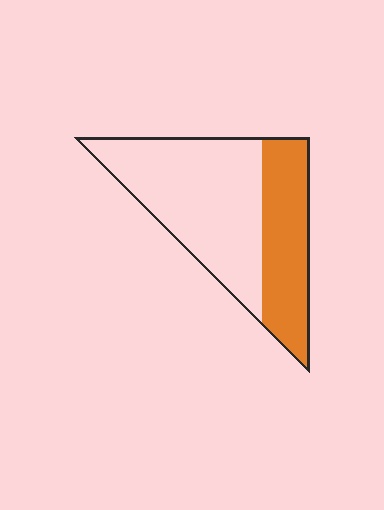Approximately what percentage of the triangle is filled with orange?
Approximately 35%.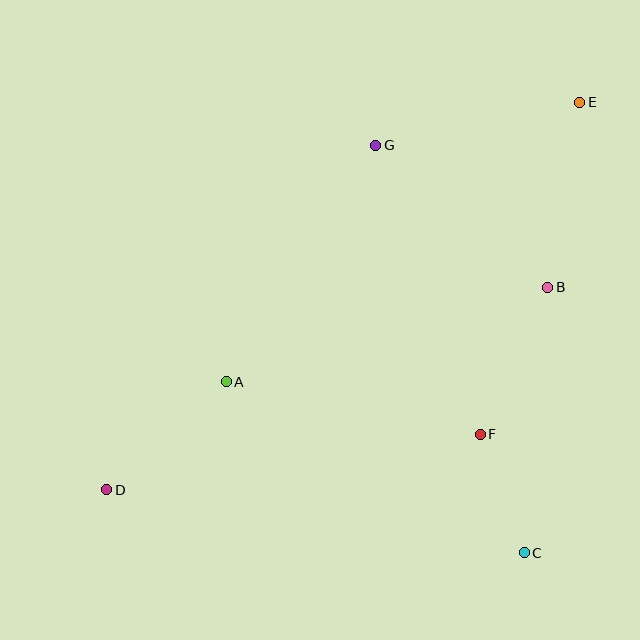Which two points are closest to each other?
Points C and F are closest to each other.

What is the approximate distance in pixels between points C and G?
The distance between C and G is approximately 434 pixels.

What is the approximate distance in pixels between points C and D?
The distance between C and D is approximately 422 pixels.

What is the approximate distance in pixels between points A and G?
The distance between A and G is approximately 280 pixels.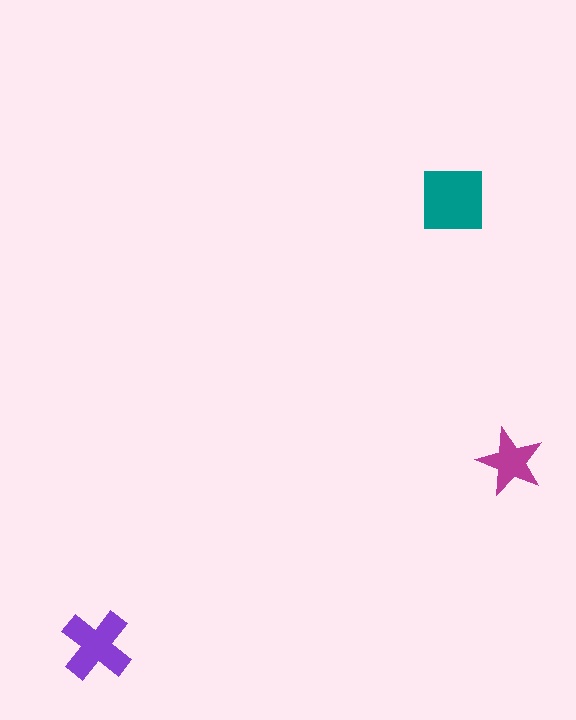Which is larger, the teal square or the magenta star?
The teal square.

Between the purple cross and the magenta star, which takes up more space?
The purple cross.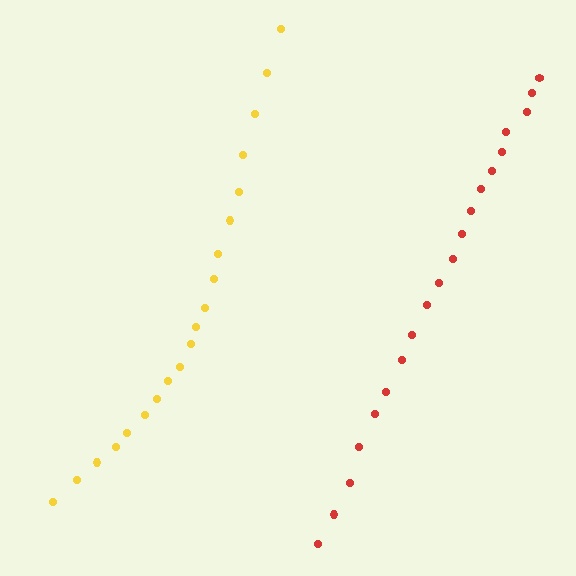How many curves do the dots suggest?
There are 2 distinct paths.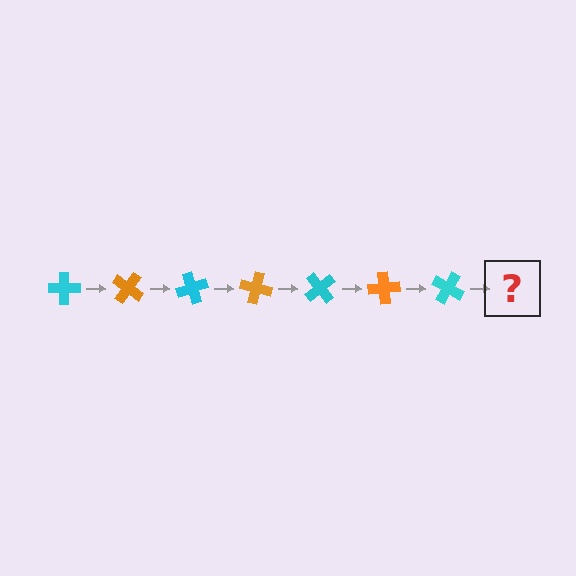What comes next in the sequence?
The next element should be an orange cross, rotated 245 degrees from the start.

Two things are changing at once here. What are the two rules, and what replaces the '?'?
The two rules are that it rotates 35 degrees each step and the color cycles through cyan and orange. The '?' should be an orange cross, rotated 245 degrees from the start.